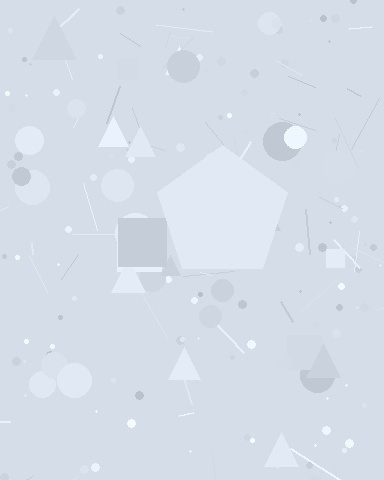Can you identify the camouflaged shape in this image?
The camouflaged shape is a pentagon.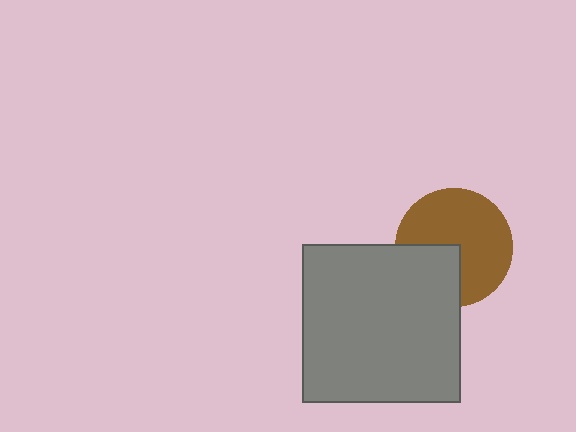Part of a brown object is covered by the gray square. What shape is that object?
It is a circle.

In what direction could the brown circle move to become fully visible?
The brown circle could move toward the upper-right. That would shift it out from behind the gray square entirely.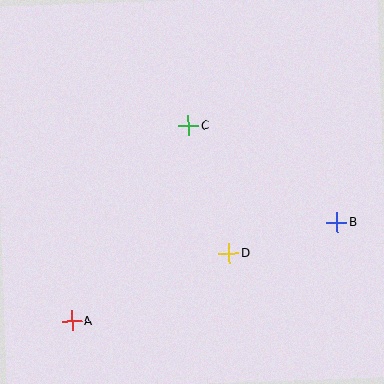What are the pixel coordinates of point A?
Point A is at (72, 321).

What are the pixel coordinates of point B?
Point B is at (337, 223).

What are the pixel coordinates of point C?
Point C is at (188, 126).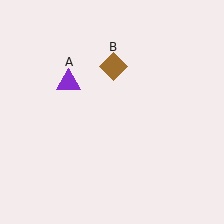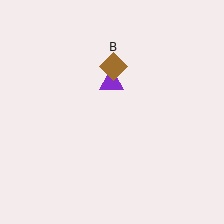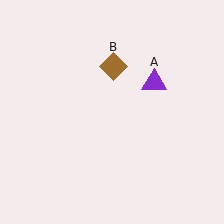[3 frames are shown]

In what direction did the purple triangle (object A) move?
The purple triangle (object A) moved right.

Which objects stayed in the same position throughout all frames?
Brown diamond (object B) remained stationary.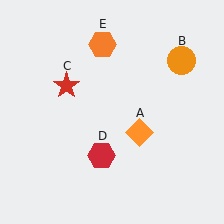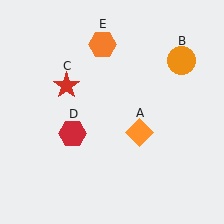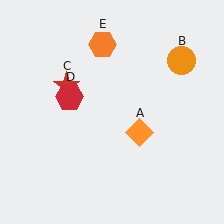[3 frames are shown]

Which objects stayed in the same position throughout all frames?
Orange diamond (object A) and orange circle (object B) and red star (object C) and orange hexagon (object E) remained stationary.